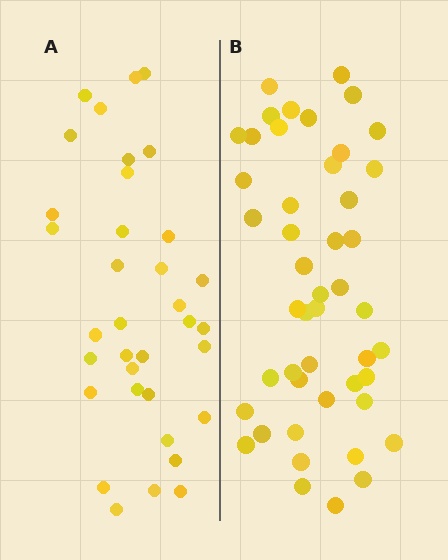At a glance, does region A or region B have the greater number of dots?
Region B (the right region) has more dots.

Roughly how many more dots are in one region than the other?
Region B has roughly 12 or so more dots than region A.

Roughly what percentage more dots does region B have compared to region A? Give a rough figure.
About 35% more.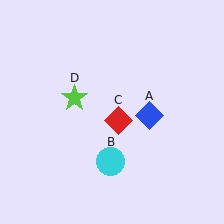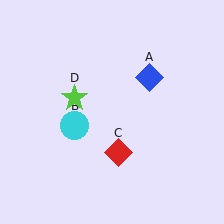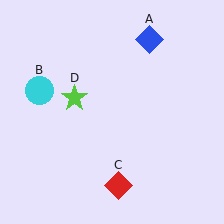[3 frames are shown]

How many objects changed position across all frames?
3 objects changed position: blue diamond (object A), cyan circle (object B), red diamond (object C).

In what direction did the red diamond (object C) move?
The red diamond (object C) moved down.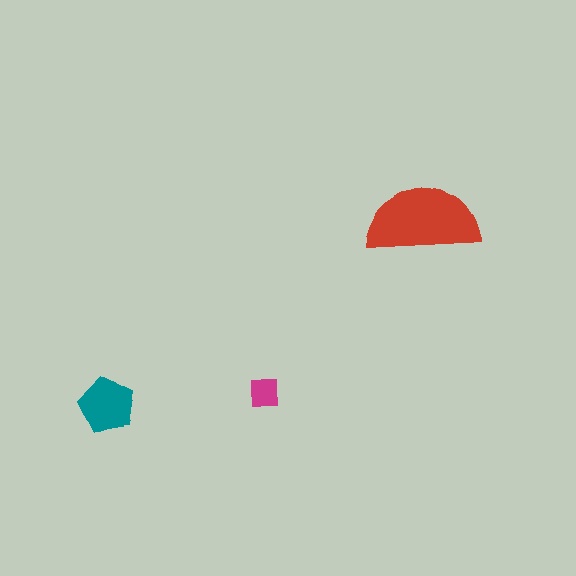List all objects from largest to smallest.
The red semicircle, the teal pentagon, the magenta square.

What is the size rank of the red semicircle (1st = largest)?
1st.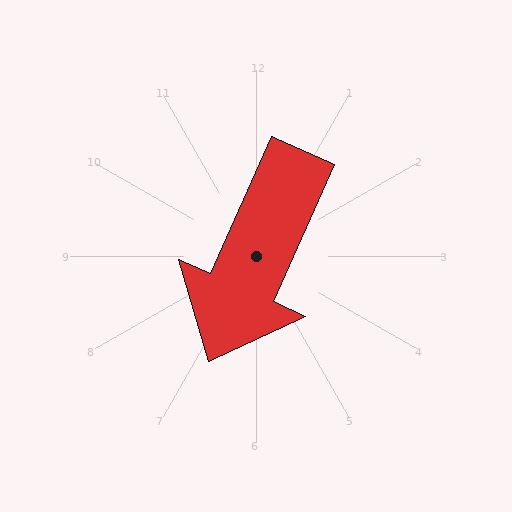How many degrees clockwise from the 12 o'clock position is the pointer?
Approximately 204 degrees.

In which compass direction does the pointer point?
Southwest.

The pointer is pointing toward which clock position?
Roughly 7 o'clock.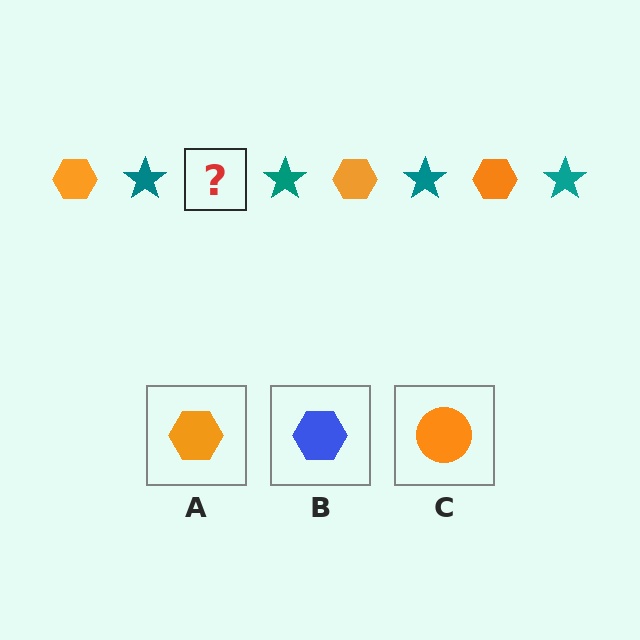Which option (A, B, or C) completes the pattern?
A.